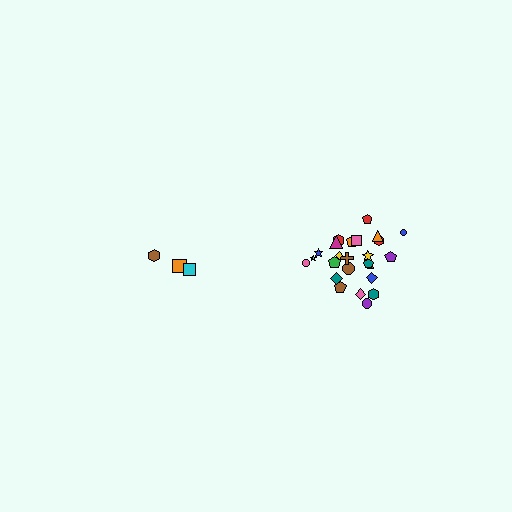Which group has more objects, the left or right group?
The right group.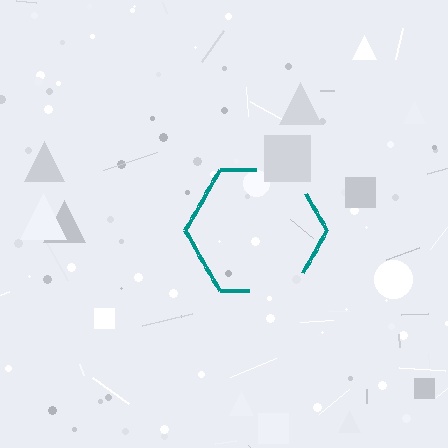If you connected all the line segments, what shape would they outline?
They would outline a hexagon.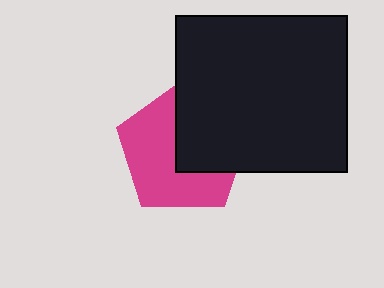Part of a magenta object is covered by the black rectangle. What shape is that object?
It is a pentagon.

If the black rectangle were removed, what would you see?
You would see the complete magenta pentagon.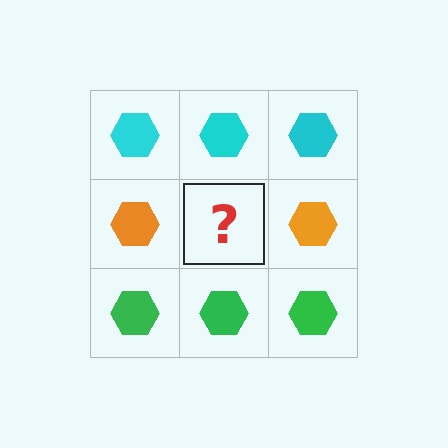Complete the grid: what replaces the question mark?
The question mark should be replaced with an orange hexagon.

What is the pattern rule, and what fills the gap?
The rule is that each row has a consistent color. The gap should be filled with an orange hexagon.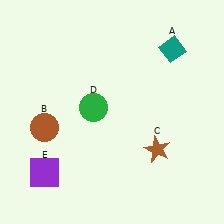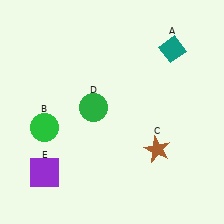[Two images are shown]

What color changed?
The circle (B) changed from brown in Image 1 to green in Image 2.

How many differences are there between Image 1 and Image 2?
There is 1 difference between the two images.